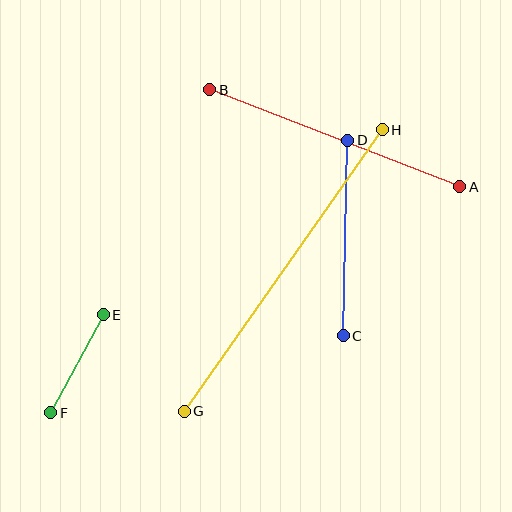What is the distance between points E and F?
The distance is approximately 111 pixels.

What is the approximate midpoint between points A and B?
The midpoint is at approximately (335, 138) pixels.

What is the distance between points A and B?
The distance is approximately 268 pixels.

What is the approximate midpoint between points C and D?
The midpoint is at approximately (345, 238) pixels.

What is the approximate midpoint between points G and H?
The midpoint is at approximately (283, 270) pixels.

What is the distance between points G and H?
The distance is approximately 344 pixels.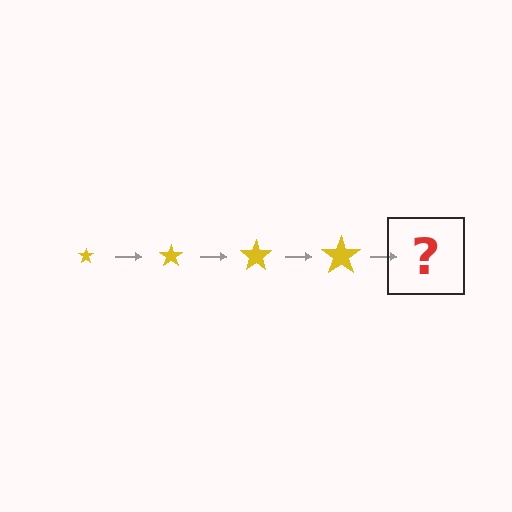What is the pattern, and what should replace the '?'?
The pattern is that the star gets progressively larger each step. The '?' should be a yellow star, larger than the previous one.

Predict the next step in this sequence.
The next step is a yellow star, larger than the previous one.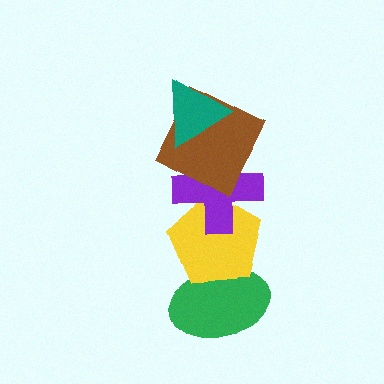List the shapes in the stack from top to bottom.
From top to bottom: the teal triangle, the brown square, the purple cross, the yellow pentagon, the green ellipse.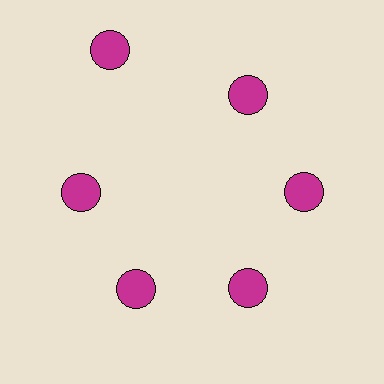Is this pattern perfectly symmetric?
No. The 6 magenta circles are arranged in a ring, but one element near the 11 o'clock position is pushed outward from the center, breaking the 6-fold rotational symmetry.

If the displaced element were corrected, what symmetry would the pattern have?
It would have 6-fold rotational symmetry — the pattern would map onto itself every 60 degrees.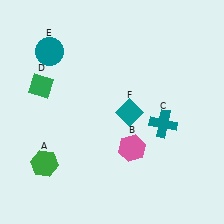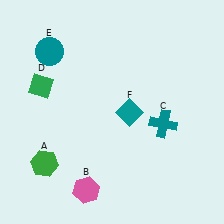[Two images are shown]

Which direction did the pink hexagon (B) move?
The pink hexagon (B) moved left.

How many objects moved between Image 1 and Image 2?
1 object moved between the two images.